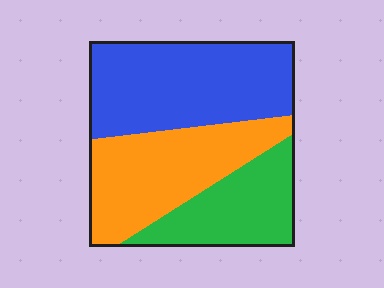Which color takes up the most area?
Blue, at roughly 40%.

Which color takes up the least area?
Green, at roughly 25%.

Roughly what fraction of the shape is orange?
Orange covers 34% of the shape.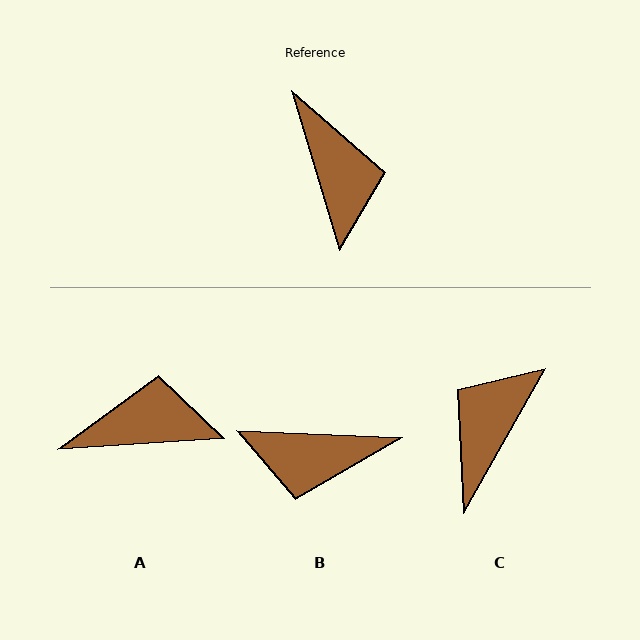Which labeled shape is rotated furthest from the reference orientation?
C, about 134 degrees away.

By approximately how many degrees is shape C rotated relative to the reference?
Approximately 134 degrees counter-clockwise.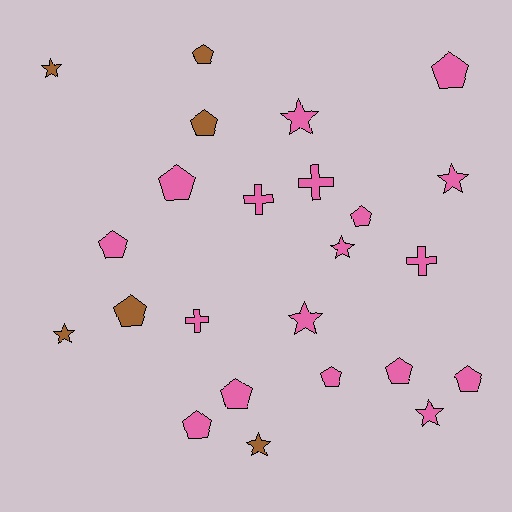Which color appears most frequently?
Pink, with 18 objects.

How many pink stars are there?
There are 5 pink stars.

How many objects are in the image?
There are 24 objects.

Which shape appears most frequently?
Pentagon, with 12 objects.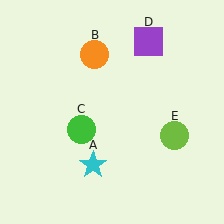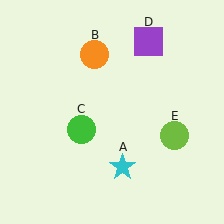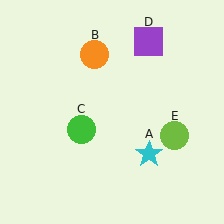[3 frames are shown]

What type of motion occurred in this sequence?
The cyan star (object A) rotated counterclockwise around the center of the scene.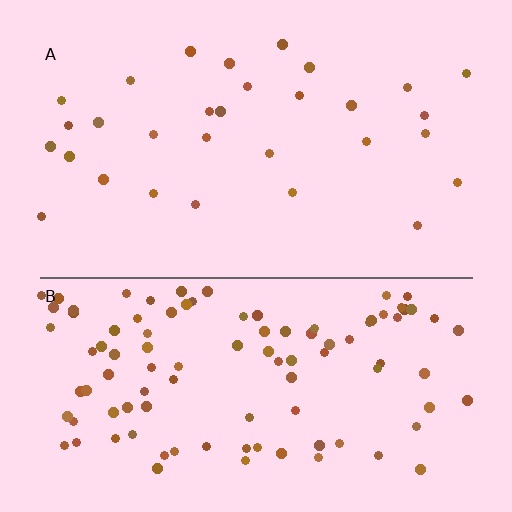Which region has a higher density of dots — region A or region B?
B (the bottom).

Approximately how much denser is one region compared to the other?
Approximately 3.3× — region B over region A.